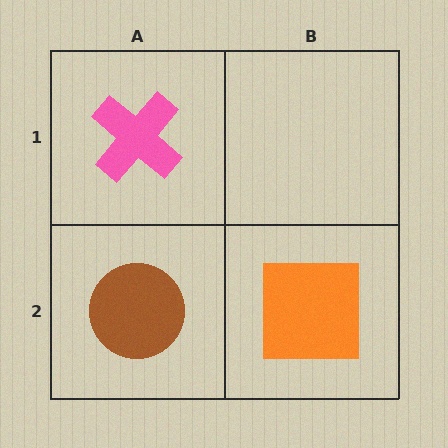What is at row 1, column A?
A pink cross.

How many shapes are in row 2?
2 shapes.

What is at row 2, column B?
An orange square.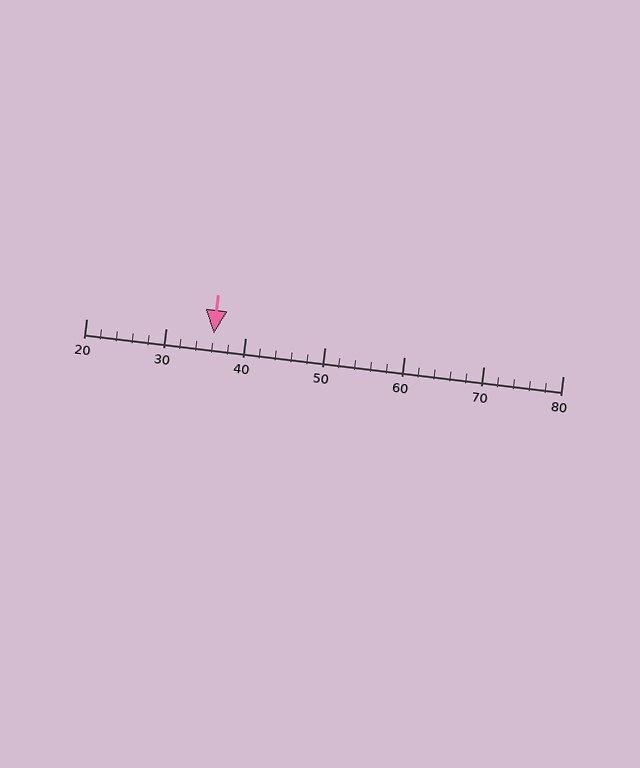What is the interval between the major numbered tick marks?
The major tick marks are spaced 10 units apart.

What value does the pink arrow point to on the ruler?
The pink arrow points to approximately 36.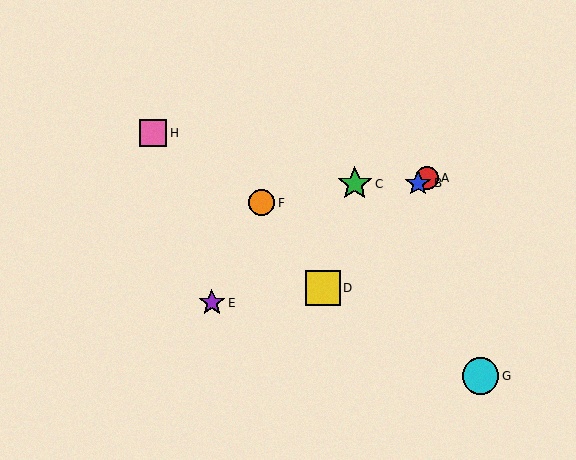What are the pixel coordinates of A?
Object A is at (427, 178).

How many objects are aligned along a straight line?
3 objects (A, B, E) are aligned along a straight line.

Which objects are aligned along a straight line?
Objects A, B, E are aligned along a straight line.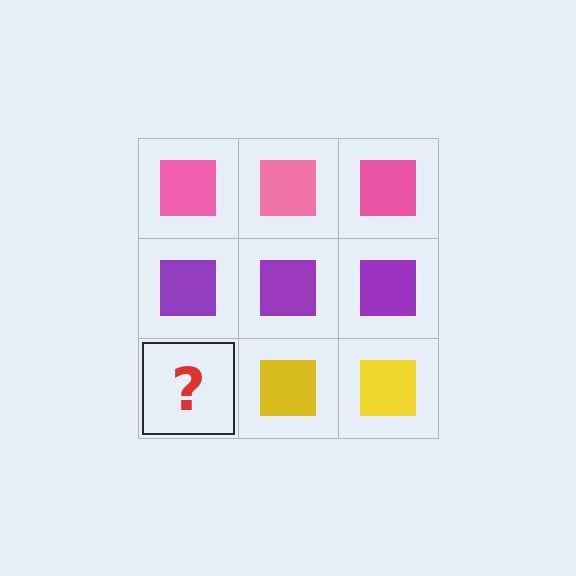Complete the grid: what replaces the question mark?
The question mark should be replaced with a yellow square.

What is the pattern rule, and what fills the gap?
The rule is that each row has a consistent color. The gap should be filled with a yellow square.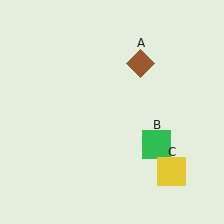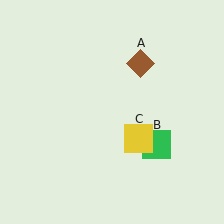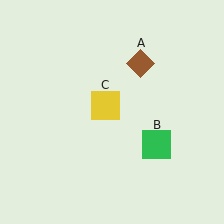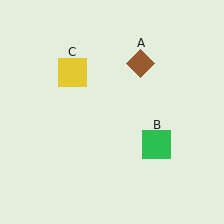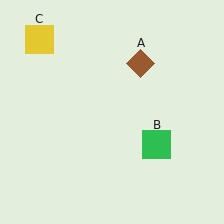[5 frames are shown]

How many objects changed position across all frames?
1 object changed position: yellow square (object C).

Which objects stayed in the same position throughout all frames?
Brown diamond (object A) and green square (object B) remained stationary.